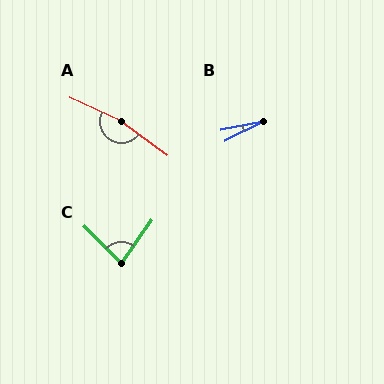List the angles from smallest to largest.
B (16°), C (80°), A (168°).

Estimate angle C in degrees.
Approximately 80 degrees.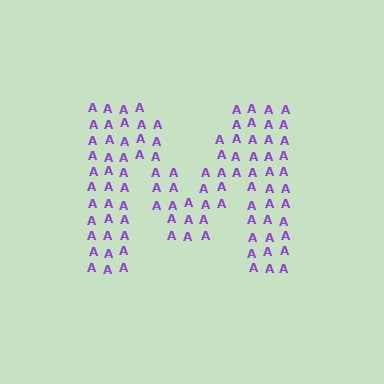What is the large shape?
The large shape is the letter M.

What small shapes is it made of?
It is made of small letter A's.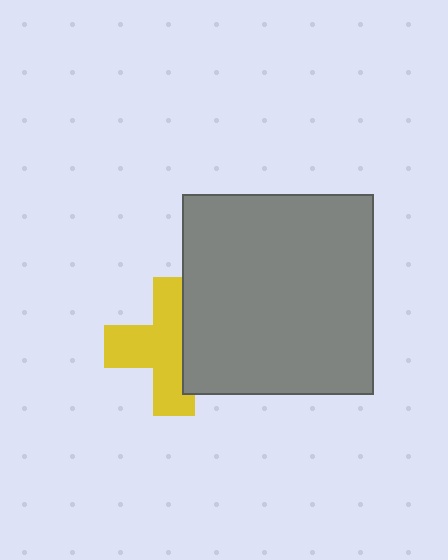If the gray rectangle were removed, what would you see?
You would see the complete yellow cross.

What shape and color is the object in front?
The object in front is a gray rectangle.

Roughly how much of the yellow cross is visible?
About half of it is visible (roughly 63%).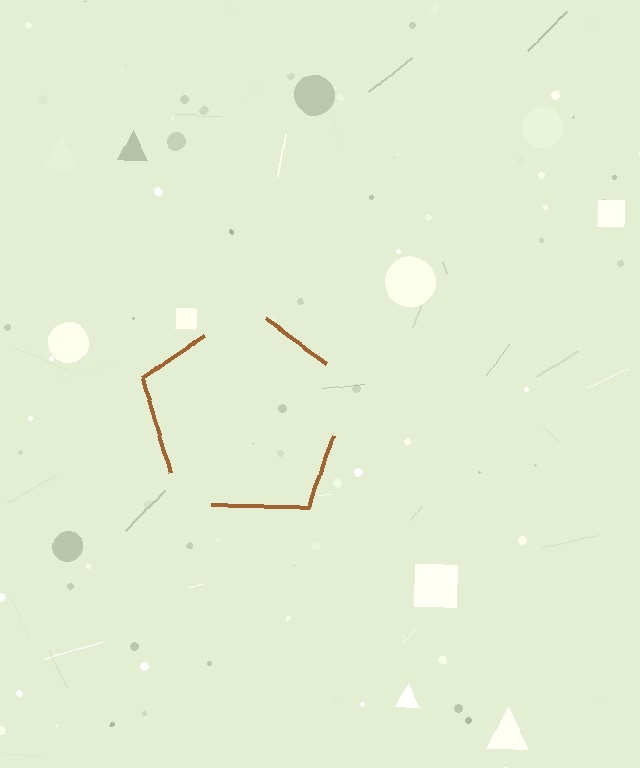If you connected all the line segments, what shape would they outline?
They would outline a pentagon.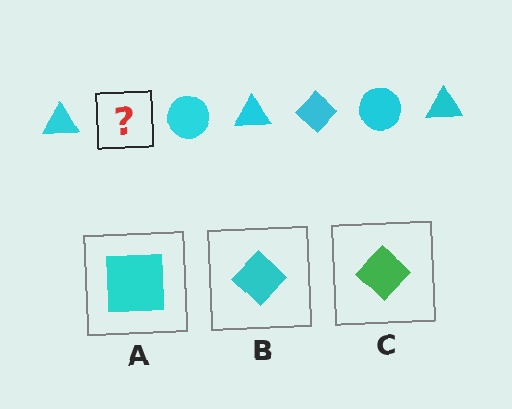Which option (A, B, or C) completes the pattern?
B.